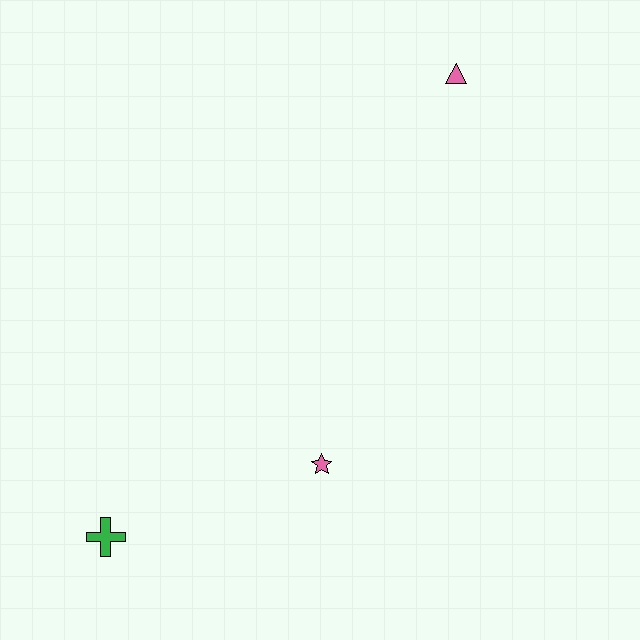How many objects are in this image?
There are 3 objects.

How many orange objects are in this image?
There are no orange objects.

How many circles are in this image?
There are no circles.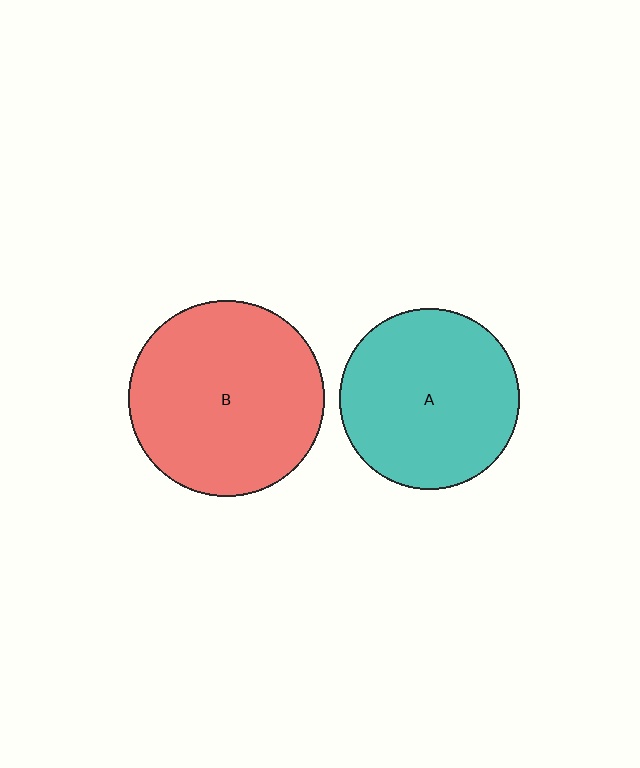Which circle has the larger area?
Circle B (red).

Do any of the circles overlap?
No, none of the circles overlap.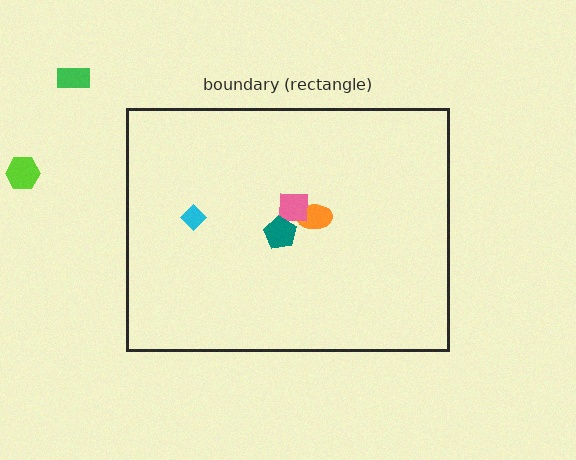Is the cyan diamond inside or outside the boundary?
Inside.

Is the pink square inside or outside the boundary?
Inside.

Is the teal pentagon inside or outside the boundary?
Inside.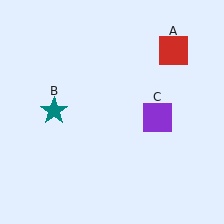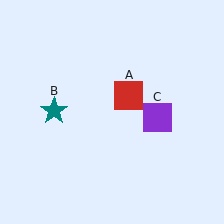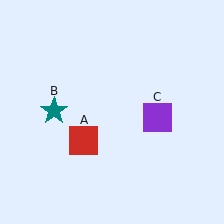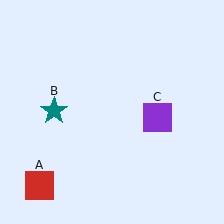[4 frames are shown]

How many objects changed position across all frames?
1 object changed position: red square (object A).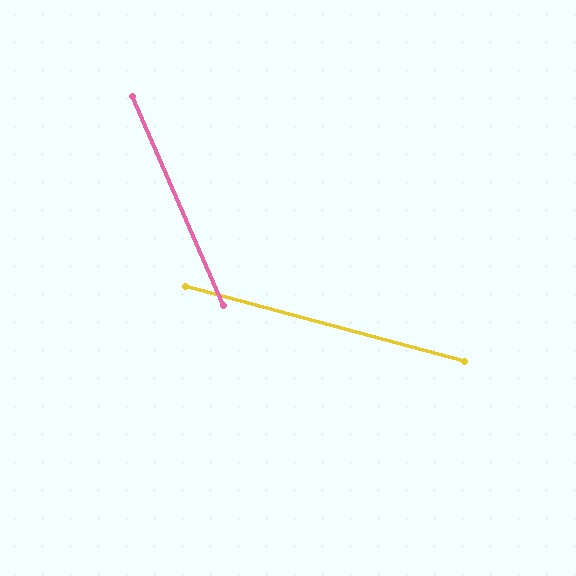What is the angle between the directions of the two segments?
Approximately 51 degrees.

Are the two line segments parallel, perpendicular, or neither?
Neither parallel nor perpendicular — they differ by about 51°.